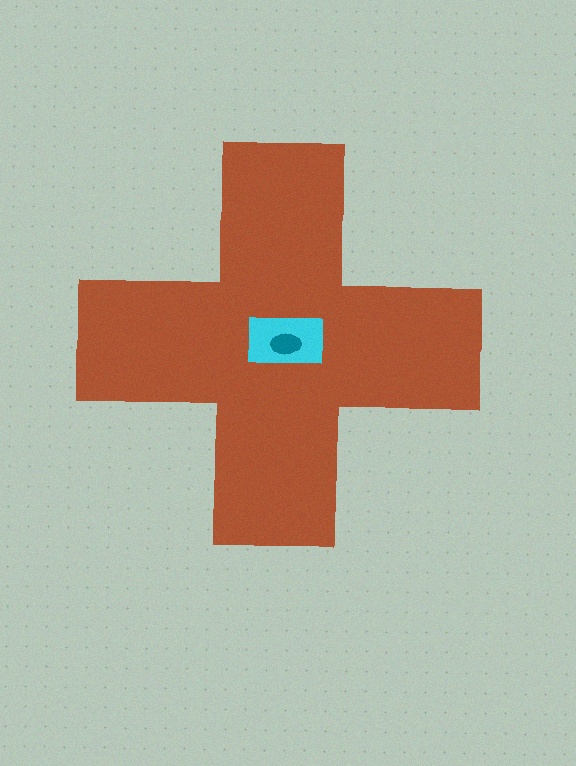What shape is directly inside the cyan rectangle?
The teal ellipse.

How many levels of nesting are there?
3.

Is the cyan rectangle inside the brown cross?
Yes.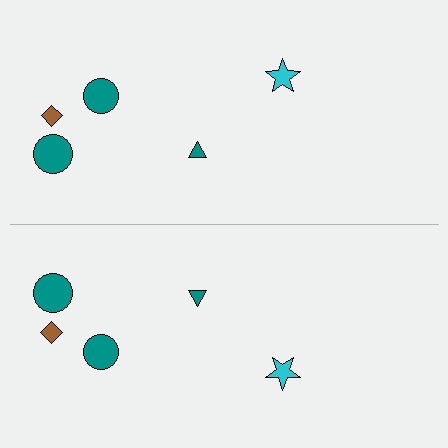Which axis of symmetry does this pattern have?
The pattern has a horizontal axis of symmetry running through the center of the image.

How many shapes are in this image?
There are 10 shapes in this image.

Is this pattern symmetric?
Yes, this pattern has bilateral (reflection) symmetry.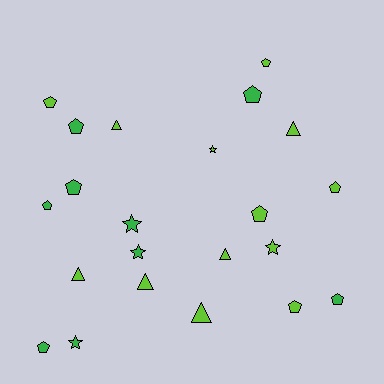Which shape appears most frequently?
Pentagon, with 11 objects.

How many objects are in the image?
There are 22 objects.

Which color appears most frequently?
Lime, with 13 objects.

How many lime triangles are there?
There are 6 lime triangles.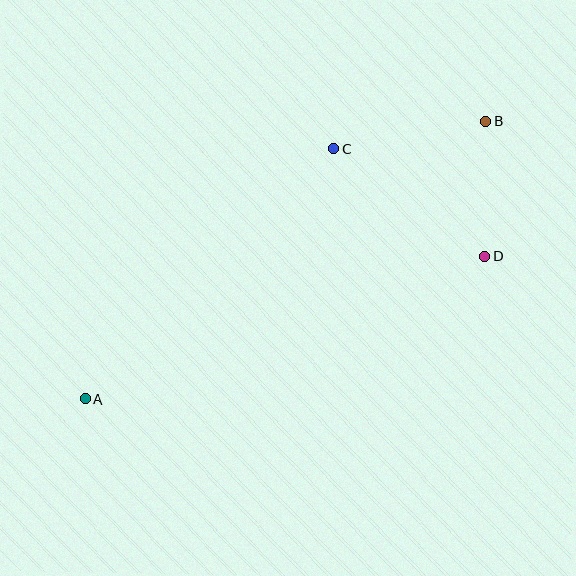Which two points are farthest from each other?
Points A and B are farthest from each other.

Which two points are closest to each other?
Points B and D are closest to each other.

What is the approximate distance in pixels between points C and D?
The distance between C and D is approximately 185 pixels.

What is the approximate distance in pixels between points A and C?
The distance between A and C is approximately 353 pixels.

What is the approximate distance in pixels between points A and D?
The distance between A and D is approximately 424 pixels.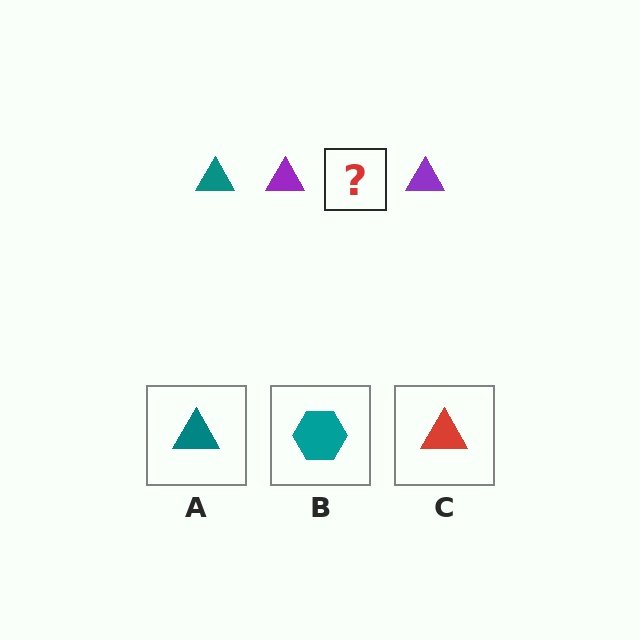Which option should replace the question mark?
Option A.